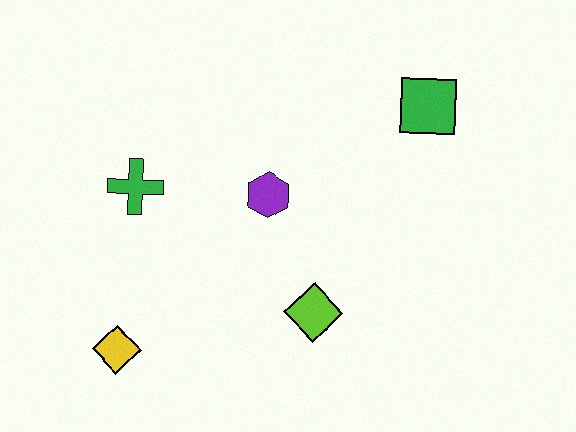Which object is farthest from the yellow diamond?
The green square is farthest from the yellow diamond.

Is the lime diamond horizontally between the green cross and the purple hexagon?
No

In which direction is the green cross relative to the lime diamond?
The green cross is to the left of the lime diamond.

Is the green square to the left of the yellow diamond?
No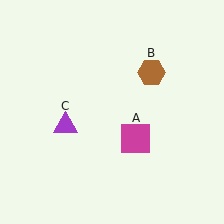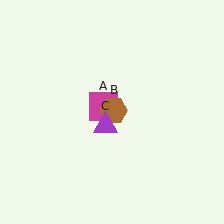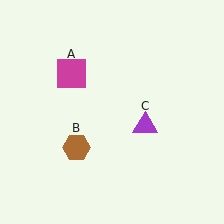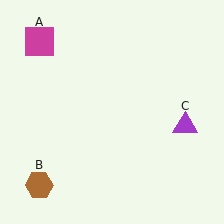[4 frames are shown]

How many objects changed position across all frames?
3 objects changed position: magenta square (object A), brown hexagon (object B), purple triangle (object C).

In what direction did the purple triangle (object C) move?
The purple triangle (object C) moved right.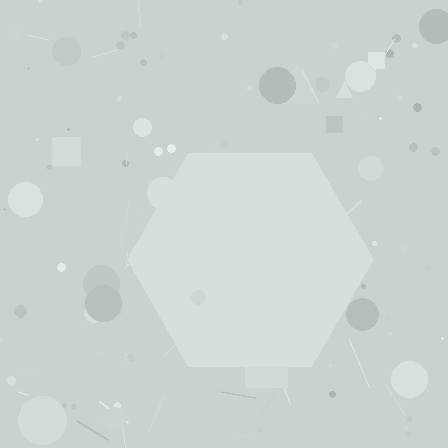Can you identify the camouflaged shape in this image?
The camouflaged shape is a hexagon.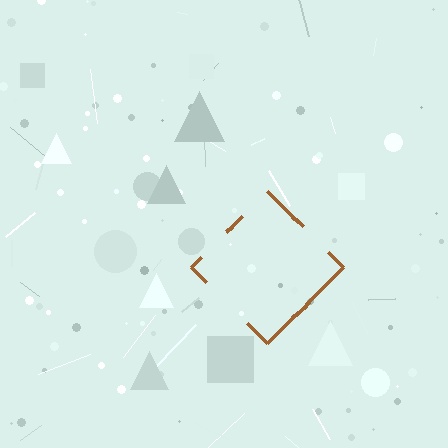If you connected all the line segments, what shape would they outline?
They would outline a diamond.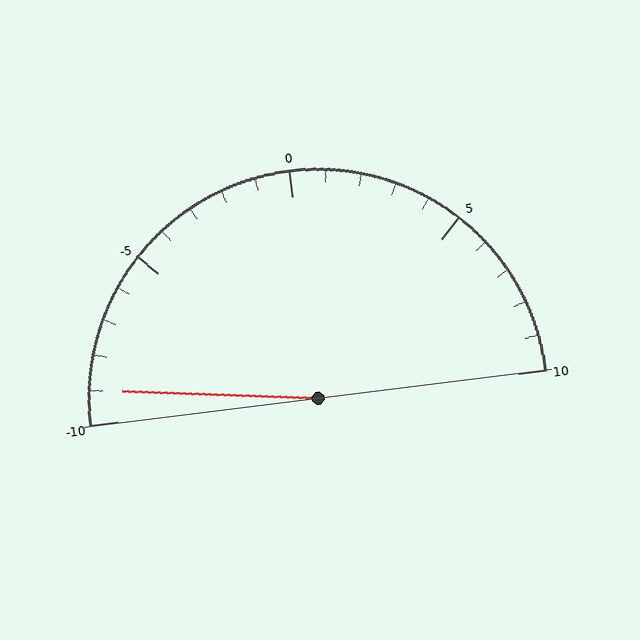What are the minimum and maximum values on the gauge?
The gauge ranges from -10 to 10.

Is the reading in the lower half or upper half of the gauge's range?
The reading is in the lower half of the range (-10 to 10).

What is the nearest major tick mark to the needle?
The nearest major tick mark is -10.